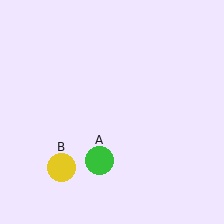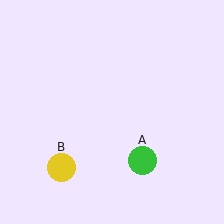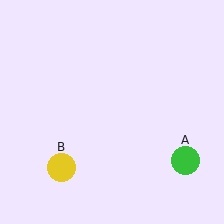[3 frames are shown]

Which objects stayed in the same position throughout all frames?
Yellow circle (object B) remained stationary.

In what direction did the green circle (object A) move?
The green circle (object A) moved right.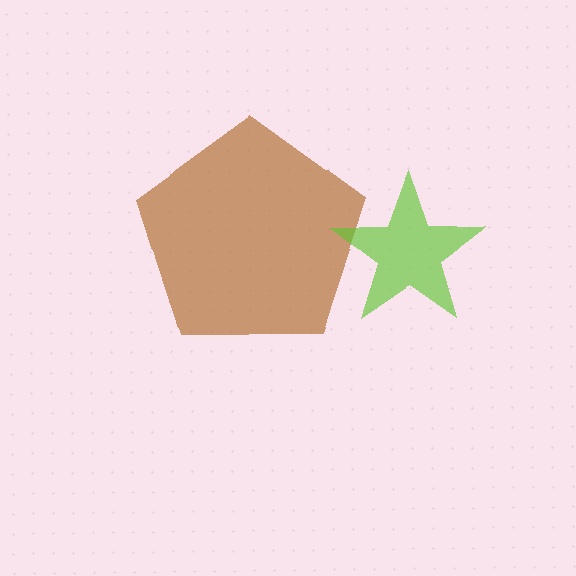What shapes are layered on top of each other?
The layered shapes are: a brown pentagon, a lime star.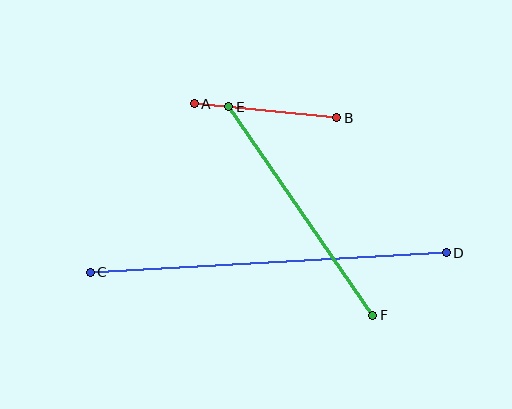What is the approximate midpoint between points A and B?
The midpoint is at approximately (265, 111) pixels.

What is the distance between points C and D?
The distance is approximately 357 pixels.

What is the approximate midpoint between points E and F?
The midpoint is at approximately (301, 211) pixels.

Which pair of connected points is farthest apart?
Points C and D are farthest apart.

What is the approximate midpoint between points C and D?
The midpoint is at approximately (268, 263) pixels.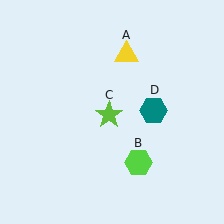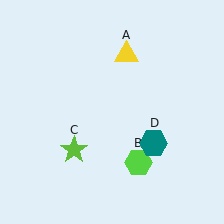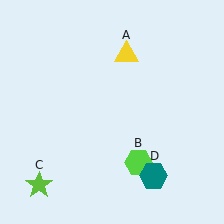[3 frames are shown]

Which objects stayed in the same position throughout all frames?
Yellow triangle (object A) and lime hexagon (object B) remained stationary.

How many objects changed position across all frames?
2 objects changed position: lime star (object C), teal hexagon (object D).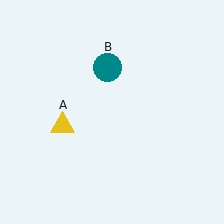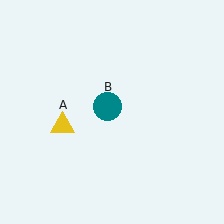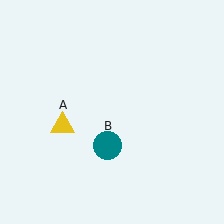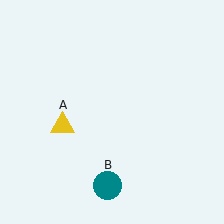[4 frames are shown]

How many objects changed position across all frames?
1 object changed position: teal circle (object B).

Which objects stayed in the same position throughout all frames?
Yellow triangle (object A) remained stationary.